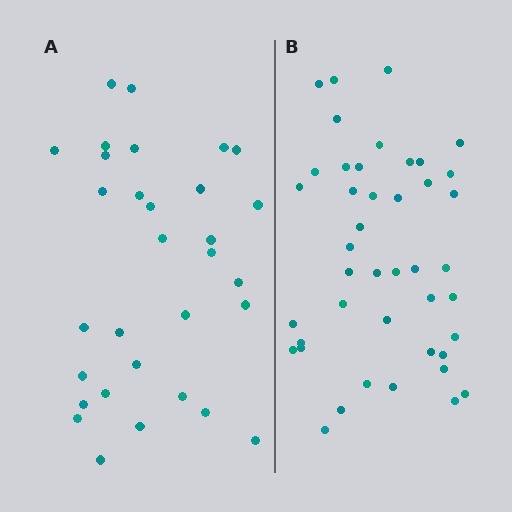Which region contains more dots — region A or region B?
Region B (the right region) has more dots.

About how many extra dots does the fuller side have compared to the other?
Region B has roughly 12 or so more dots than region A.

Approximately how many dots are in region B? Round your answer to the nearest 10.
About 40 dots. (The exact count is 43, which rounds to 40.)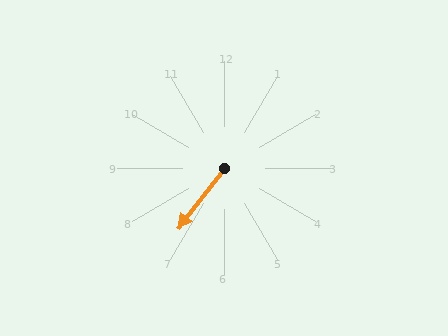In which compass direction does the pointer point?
Southwest.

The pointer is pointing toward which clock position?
Roughly 7 o'clock.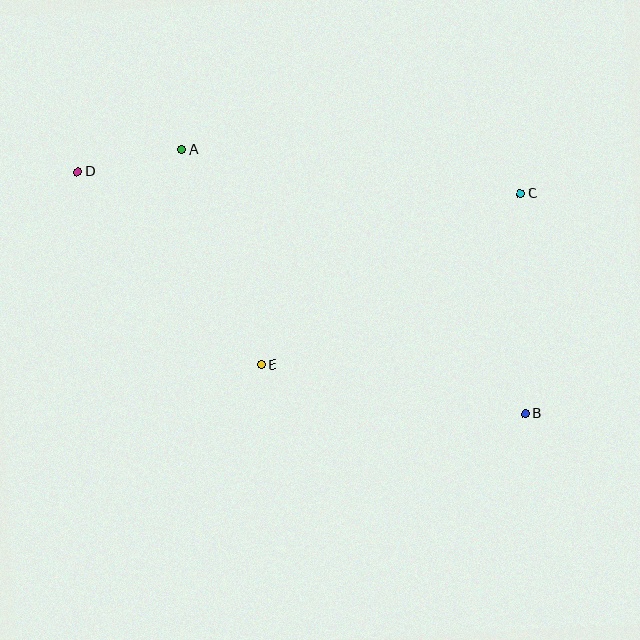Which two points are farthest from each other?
Points B and D are farthest from each other.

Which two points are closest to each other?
Points A and D are closest to each other.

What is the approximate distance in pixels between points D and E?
The distance between D and E is approximately 267 pixels.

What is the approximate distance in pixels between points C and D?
The distance between C and D is approximately 443 pixels.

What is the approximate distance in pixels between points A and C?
The distance between A and C is approximately 341 pixels.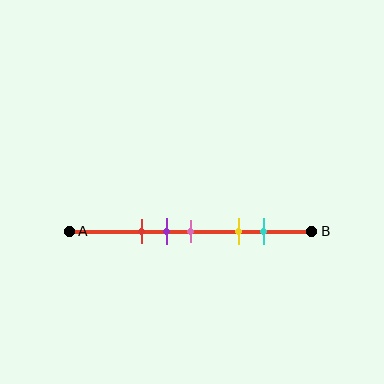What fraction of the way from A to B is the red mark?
The red mark is approximately 30% (0.3) of the way from A to B.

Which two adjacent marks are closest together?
The purple and pink marks are the closest adjacent pair.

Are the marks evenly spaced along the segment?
No, the marks are not evenly spaced.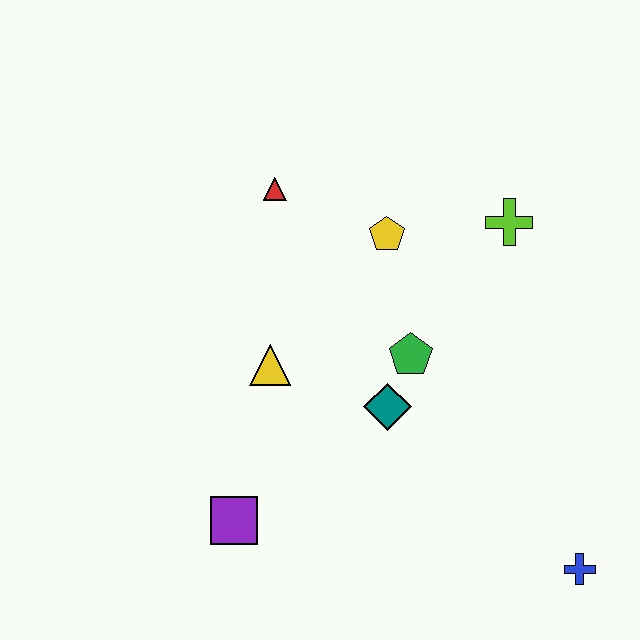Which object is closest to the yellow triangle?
The teal diamond is closest to the yellow triangle.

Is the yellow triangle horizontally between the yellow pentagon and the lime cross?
No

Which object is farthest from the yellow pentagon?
The blue cross is farthest from the yellow pentagon.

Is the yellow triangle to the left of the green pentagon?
Yes